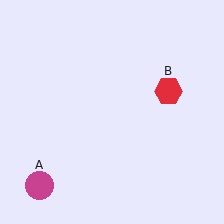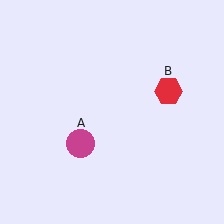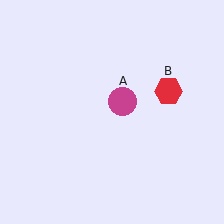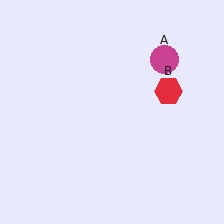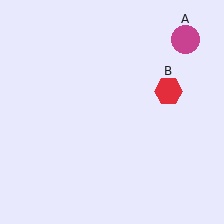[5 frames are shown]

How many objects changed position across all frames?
1 object changed position: magenta circle (object A).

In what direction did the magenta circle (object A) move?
The magenta circle (object A) moved up and to the right.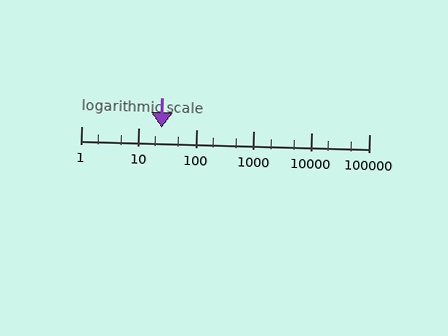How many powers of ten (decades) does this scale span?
The scale spans 5 decades, from 1 to 100000.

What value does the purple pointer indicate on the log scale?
The pointer indicates approximately 25.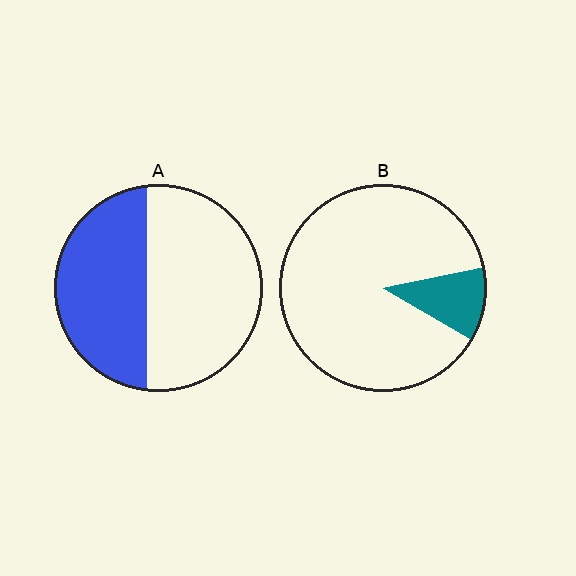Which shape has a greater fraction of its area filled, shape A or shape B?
Shape A.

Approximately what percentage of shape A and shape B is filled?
A is approximately 45% and B is approximately 10%.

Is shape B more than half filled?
No.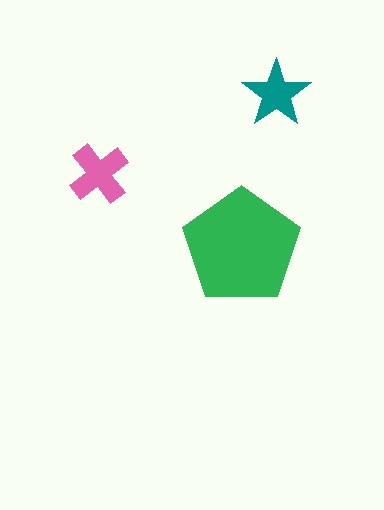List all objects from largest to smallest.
The green pentagon, the pink cross, the teal star.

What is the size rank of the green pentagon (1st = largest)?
1st.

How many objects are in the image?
There are 3 objects in the image.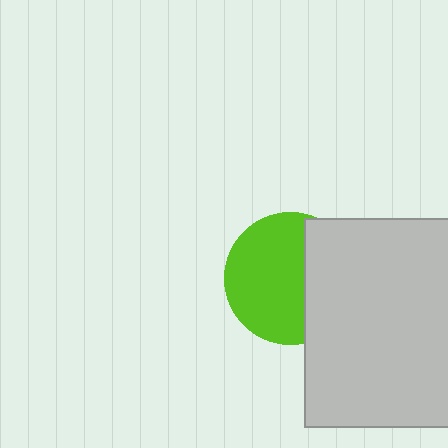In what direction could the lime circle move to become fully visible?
The lime circle could move left. That would shift it out from behind the light gray rectangle entirely.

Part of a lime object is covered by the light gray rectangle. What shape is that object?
It is a circle.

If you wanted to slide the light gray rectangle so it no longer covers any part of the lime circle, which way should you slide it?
Slide it right — that is the most direct way to separate the two shapes.